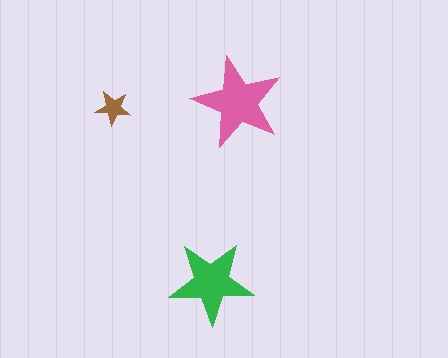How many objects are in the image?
There are 3 objects in the image.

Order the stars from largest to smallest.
the pink one, the green one, the brown one.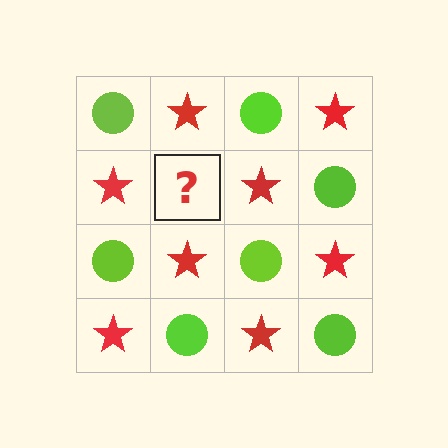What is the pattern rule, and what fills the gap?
The rule is that it alternates lime circle and red star in a checkerboard pattern. The gap should be filled with a lime circle.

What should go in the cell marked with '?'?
The missing cell should contain a lime circle.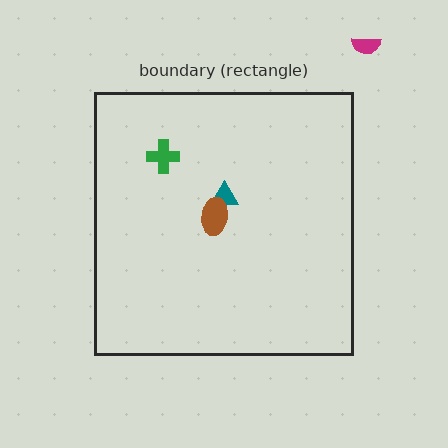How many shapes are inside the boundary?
3 inside, 1 outside.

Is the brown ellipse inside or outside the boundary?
Inside.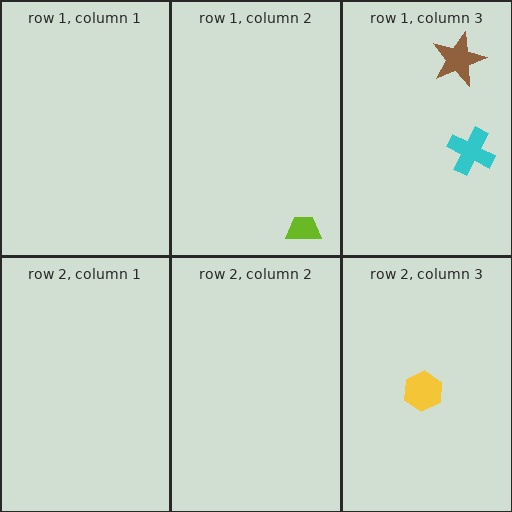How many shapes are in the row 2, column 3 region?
1.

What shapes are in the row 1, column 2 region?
The lime trapezoid.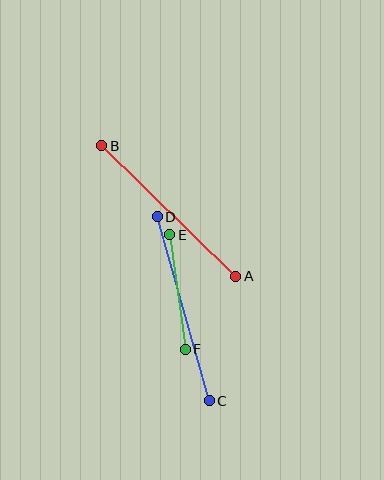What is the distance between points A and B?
The distance is approximately 187 pixels.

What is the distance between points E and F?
The distance is approximately 115 pixels.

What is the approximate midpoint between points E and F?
The midpoint is at approximately (177, 292) pixels.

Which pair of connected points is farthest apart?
Points C and D are farthest apart.